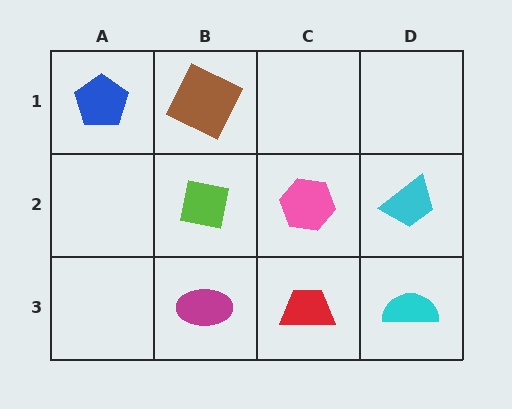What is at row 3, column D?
A cyan semicircle.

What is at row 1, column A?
A blue pentagon.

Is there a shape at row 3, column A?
No, that cell is empty.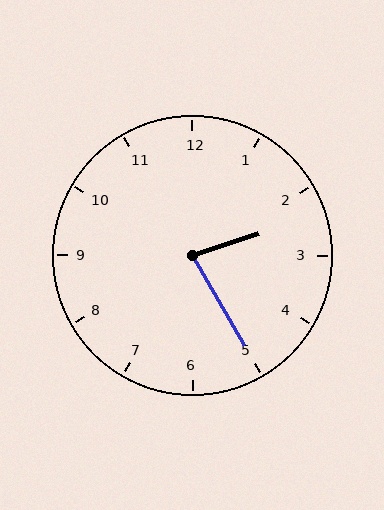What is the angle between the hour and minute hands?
Approximately 78 degrees.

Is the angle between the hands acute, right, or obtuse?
It is acute.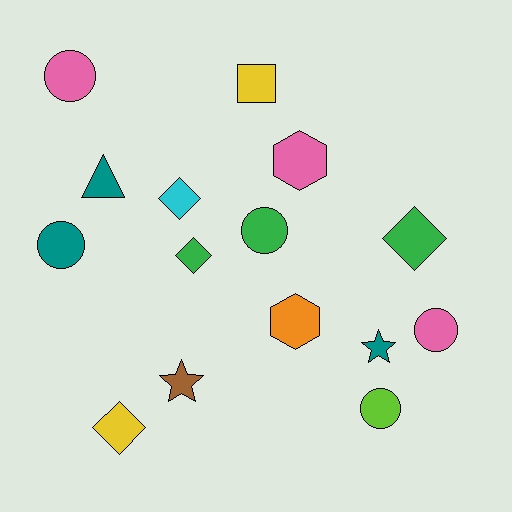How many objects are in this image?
There are 15 objects.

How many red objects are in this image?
There are no red objects.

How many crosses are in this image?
There are no crosses.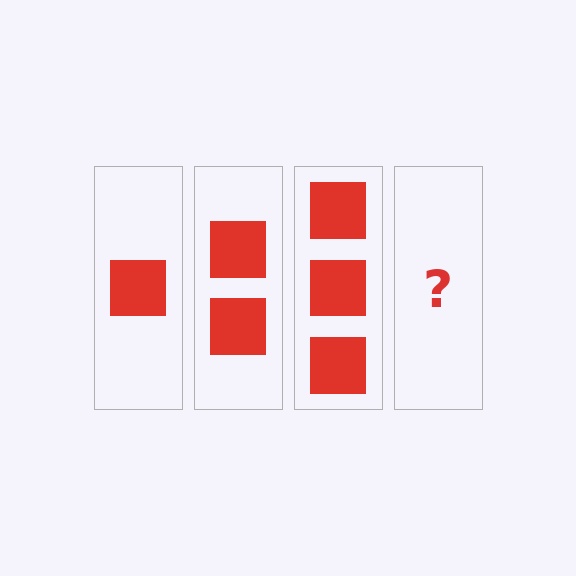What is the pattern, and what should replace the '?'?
The pattern is that each step adds one more square. The '?' should be 4 squares.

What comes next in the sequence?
The next element should be 4 squares.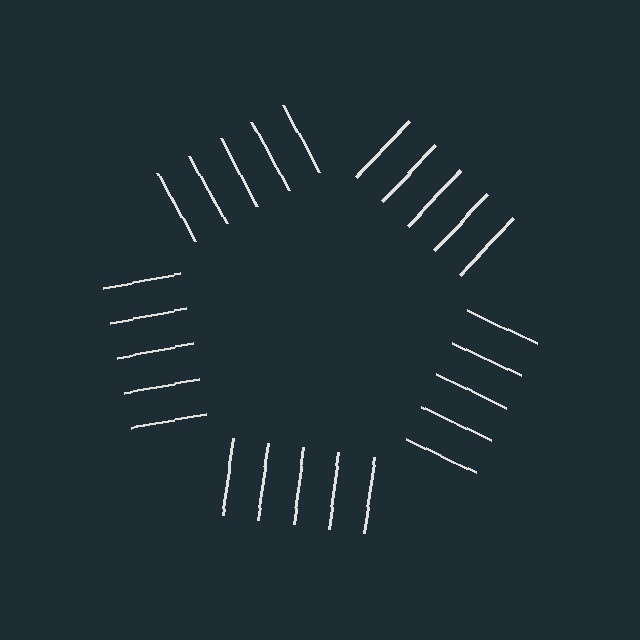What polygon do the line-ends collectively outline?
An illusory pentagon — the line segments terminate on its edges but no continuous stroke is drawn.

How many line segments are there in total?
25 — 5 along each of the 5 edges.